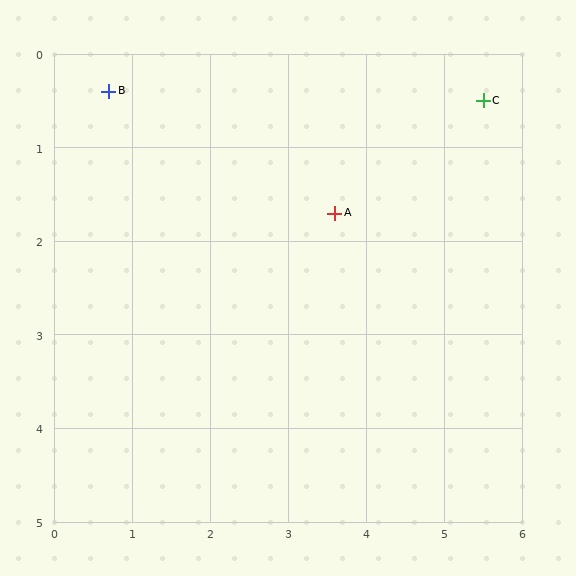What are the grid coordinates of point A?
Point A is at approximately (3.6, 1.7).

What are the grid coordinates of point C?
Point C is at approximately (5.5, 0.5).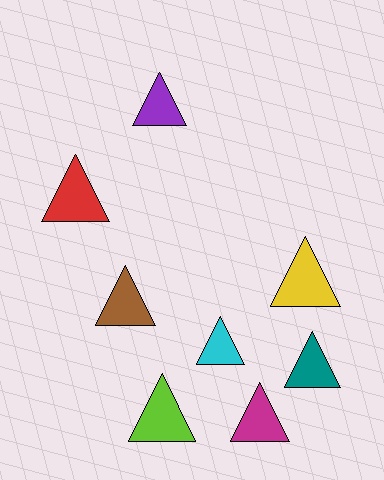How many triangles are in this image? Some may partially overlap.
There are 8 triangles.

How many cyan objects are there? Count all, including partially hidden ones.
There is 1 cyan object.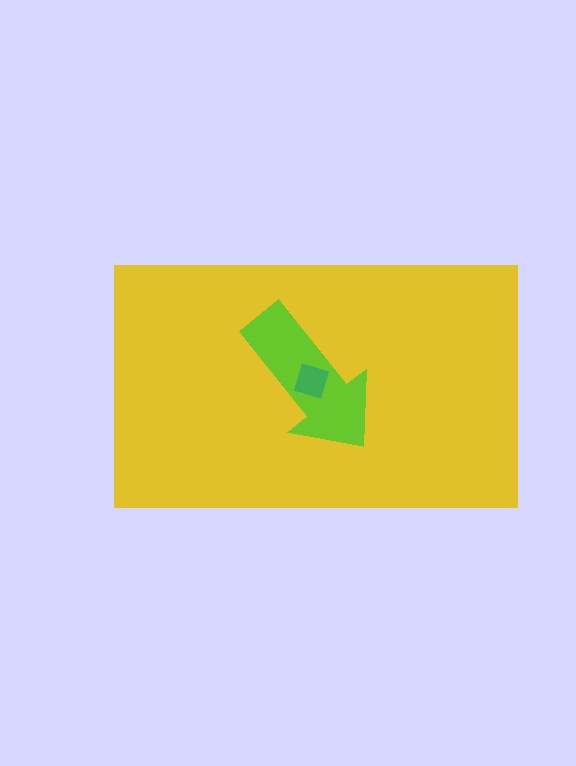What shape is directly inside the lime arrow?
The green diamond.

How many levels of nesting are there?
3.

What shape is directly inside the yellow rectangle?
The lime arrow.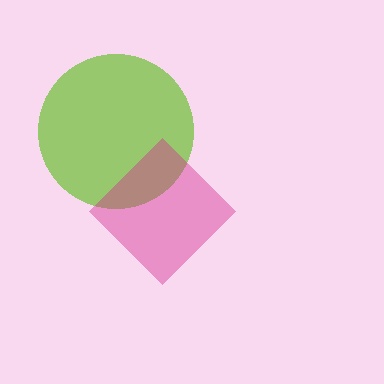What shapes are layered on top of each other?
The layered shapes are: a lime circle, a magenta diamond.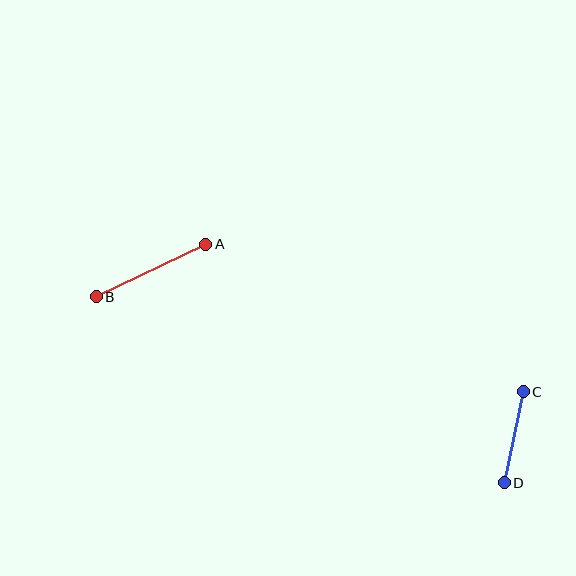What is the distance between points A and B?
The distance is approximately 121 pixels.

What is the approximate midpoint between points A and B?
The midpoint is at approximately (151, 270) pixels.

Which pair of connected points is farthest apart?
Points A and B are farthest apart.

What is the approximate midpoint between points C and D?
The midpoint is at approximately (514, 437) pixels.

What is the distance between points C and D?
The distance is approximately 93 pixels.